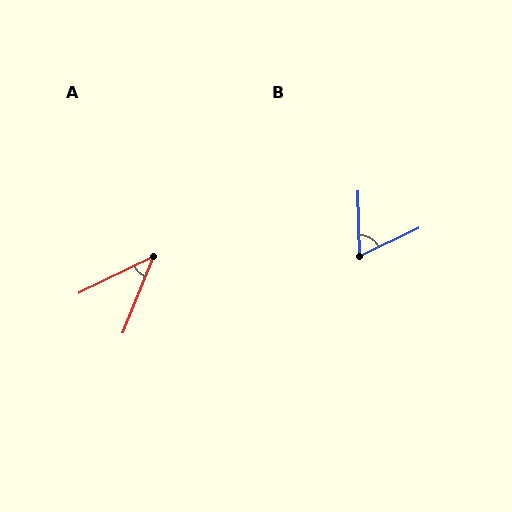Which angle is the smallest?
A, at approximately 42 degrees.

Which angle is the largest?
B, at approximately 65 degrees.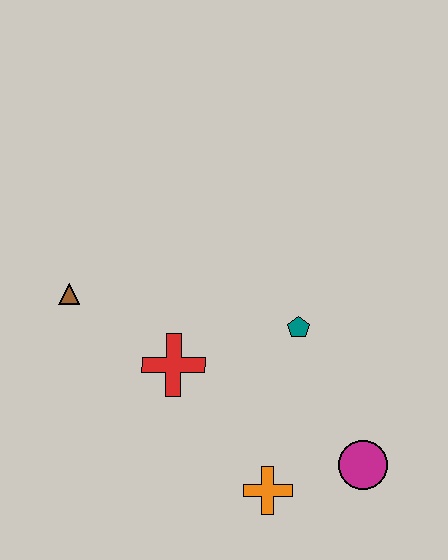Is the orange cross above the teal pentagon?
No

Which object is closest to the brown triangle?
The red cross is closest to the brown triangle.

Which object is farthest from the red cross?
The magenta circle is farthest from the red cross.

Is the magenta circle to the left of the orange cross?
No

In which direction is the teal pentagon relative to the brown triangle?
The teal pentagon is to the right of the brown triangle.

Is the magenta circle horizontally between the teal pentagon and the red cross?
No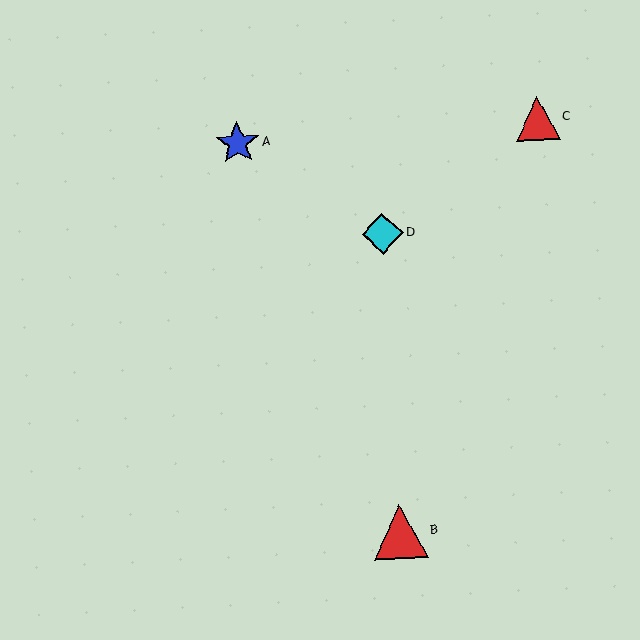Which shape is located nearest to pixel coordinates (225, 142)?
The blue star (labeled A) at (238, 143) is nearest to that location.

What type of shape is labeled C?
Shape C is a red triangle.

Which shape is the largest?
The red triangle (labeled B) is the largest.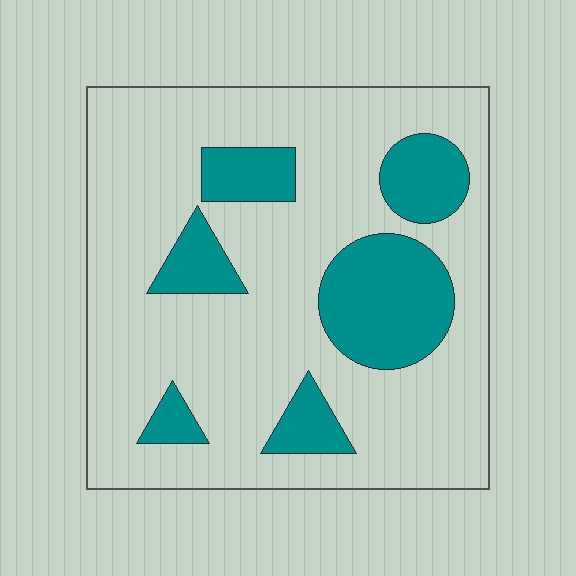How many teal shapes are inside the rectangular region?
6.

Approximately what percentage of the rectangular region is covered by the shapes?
Approximately 25%.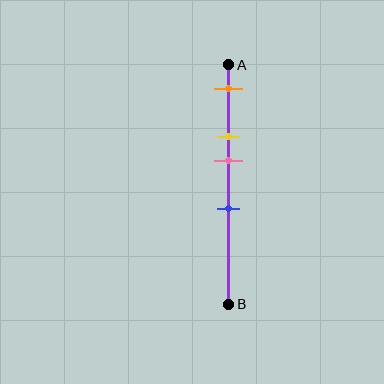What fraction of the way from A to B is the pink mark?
The pink mark is approximately 40% (0.4) of the way from A to B.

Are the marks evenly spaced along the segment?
No, the marks are not evenly spaced.